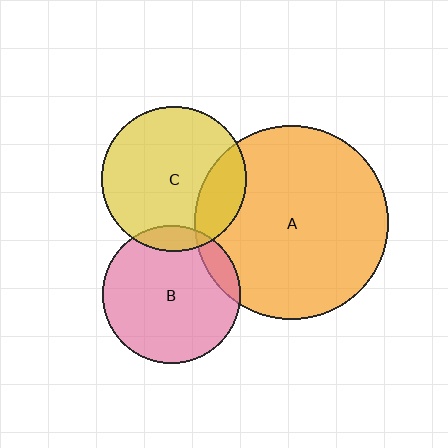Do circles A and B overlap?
Yes.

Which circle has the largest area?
Circle A (orange).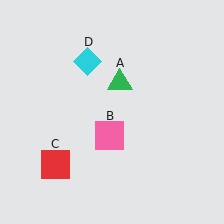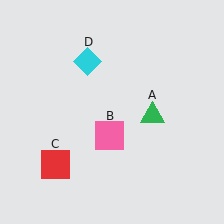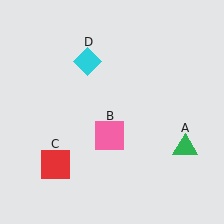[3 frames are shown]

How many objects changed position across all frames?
1 object changed position: green triangle (object A).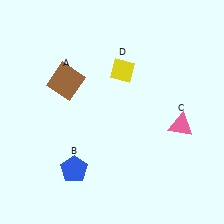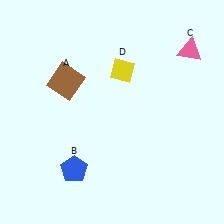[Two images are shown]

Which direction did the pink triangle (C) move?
The pink triangle (C) moved up.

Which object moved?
The pink triangle (C) moved up.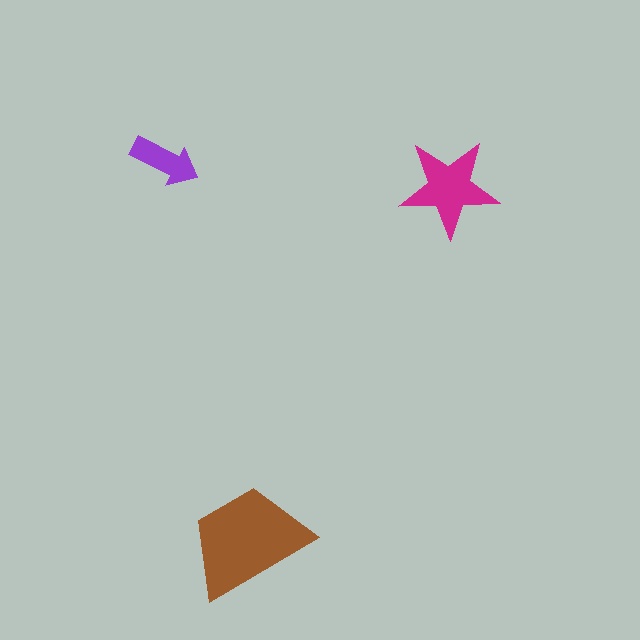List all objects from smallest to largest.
The purple arrow, the magenta star, the brown trapezoid.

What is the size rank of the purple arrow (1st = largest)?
3rd.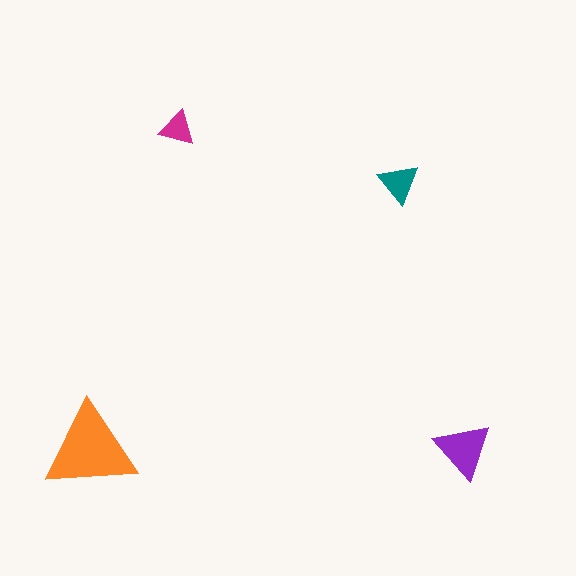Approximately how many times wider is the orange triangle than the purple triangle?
About 1.5 times wider.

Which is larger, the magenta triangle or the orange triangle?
The orange one.